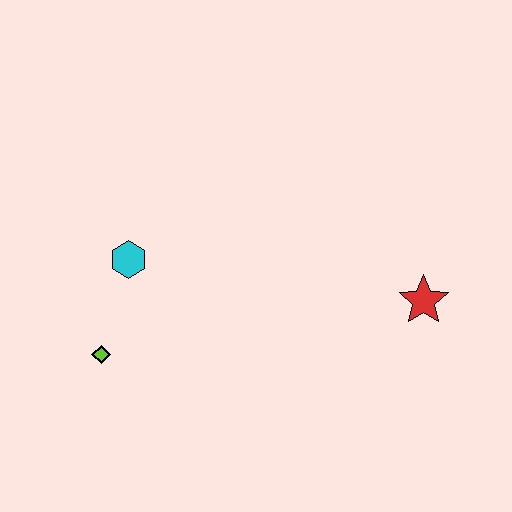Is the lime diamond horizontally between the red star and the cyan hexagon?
No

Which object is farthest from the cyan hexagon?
The red star is farthest from the cyan hexagon.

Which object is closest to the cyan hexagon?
The lime diamond is closest to the cyan hexagon.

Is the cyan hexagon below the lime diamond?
No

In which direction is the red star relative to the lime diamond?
The red star is to the right of the lime diamond.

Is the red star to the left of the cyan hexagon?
No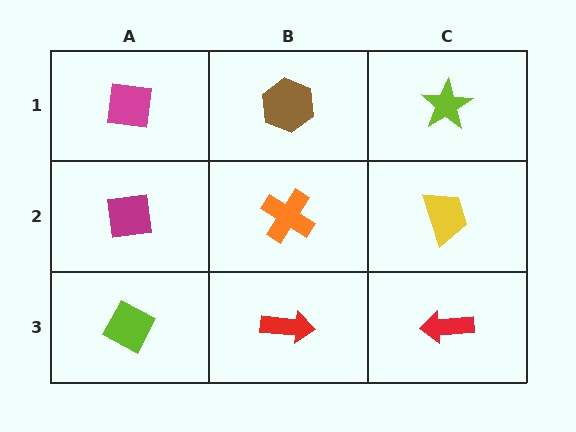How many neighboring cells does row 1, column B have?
3.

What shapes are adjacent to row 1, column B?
An orange cross (row 2, column B), a magenta square (row 1, column A), a lime star (row 1, column C).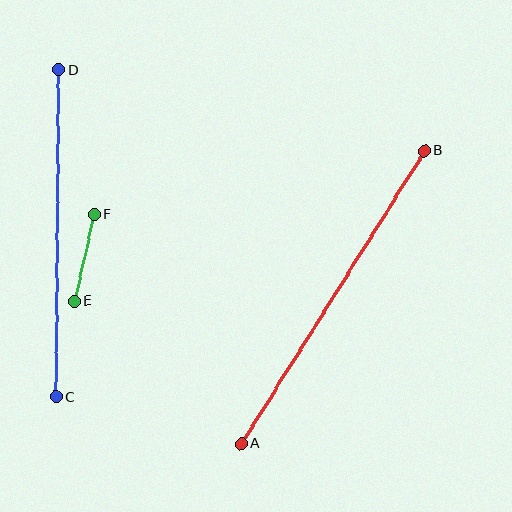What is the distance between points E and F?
The distance is approximately 89 pixels.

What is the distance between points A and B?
The distance is approximately 345 pixels.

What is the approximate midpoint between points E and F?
The midpoint is at approximately (84, 258) pixels.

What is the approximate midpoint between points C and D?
The midpoint is at approximately (57, 233) pixels.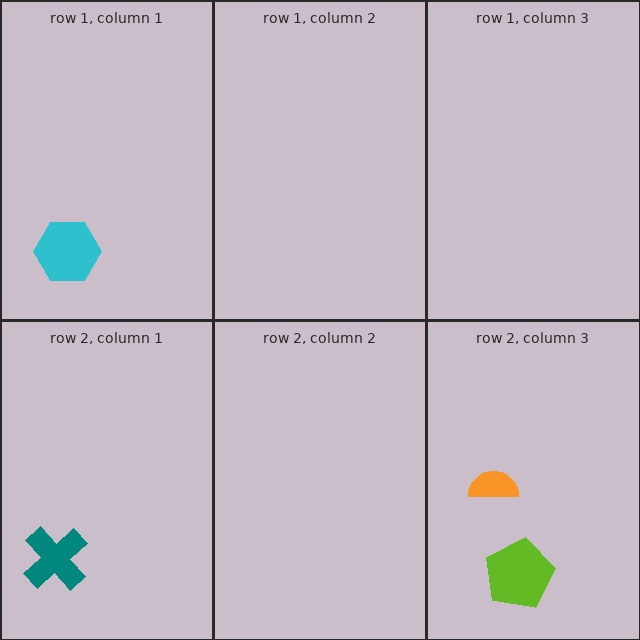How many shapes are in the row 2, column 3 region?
2.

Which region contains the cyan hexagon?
The row 1, column 1 region.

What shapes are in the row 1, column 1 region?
The cyan hexagon.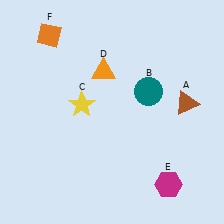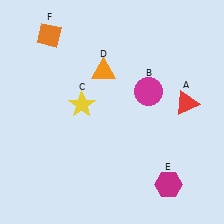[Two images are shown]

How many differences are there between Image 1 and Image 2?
There are 2 differences between the two images.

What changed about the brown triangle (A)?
In Image 1, A is brown. In Image 2, it changed to red.